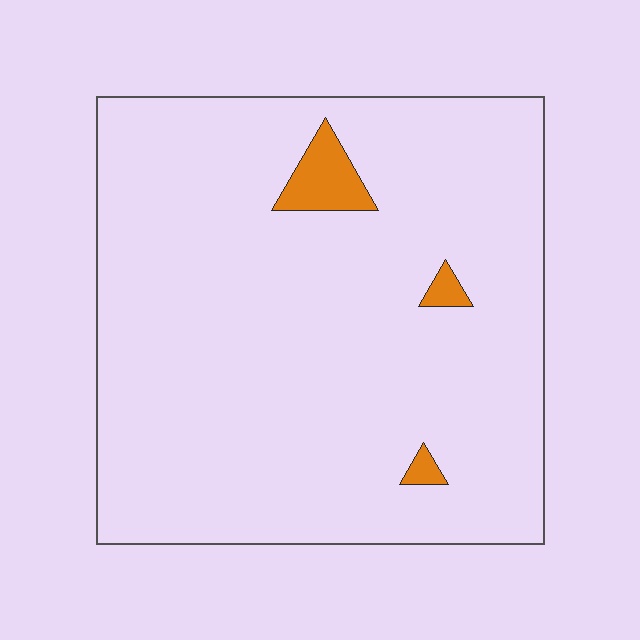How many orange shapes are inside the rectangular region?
3.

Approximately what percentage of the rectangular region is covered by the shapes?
Approximately 5%.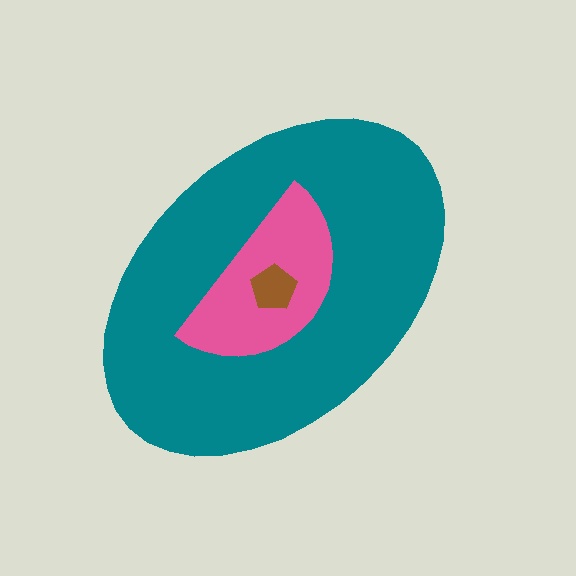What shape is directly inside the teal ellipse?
The pink semicircle.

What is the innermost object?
The brown pentagon.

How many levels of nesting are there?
3.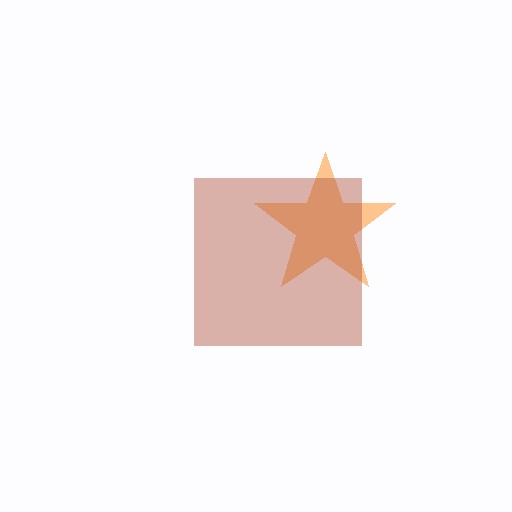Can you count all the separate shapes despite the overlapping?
Yes, there are 2 separate shapes.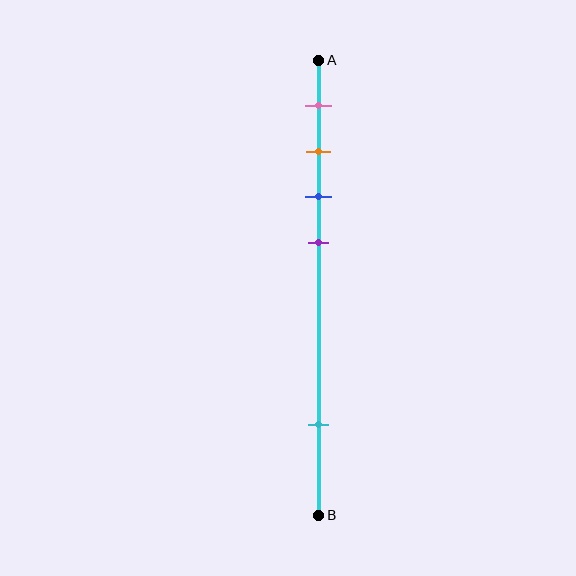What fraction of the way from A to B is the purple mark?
The purple mark is approximately 40% (0.4) of the way from A to B.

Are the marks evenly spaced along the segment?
No, the marks are not evenly spaced.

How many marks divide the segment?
There are 5 marks dividing the segment.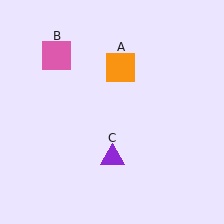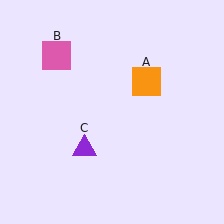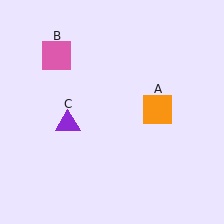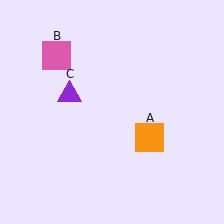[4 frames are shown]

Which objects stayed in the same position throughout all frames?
Pink square (object B) remained stationary.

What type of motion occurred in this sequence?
The orange square (object A), purple triangle (object C) rotated clockwise around the center of the scene.